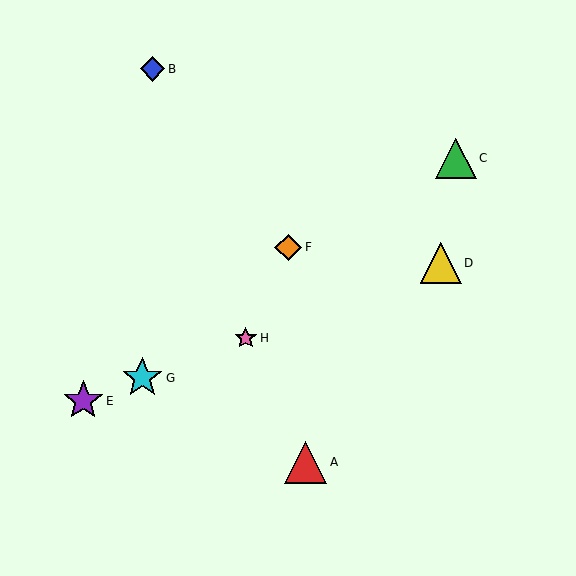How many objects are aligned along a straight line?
4 objects (D, E, G, H) are aligned along a straight line.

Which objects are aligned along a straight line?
Objects D, E, G, H are aligned along a straight line.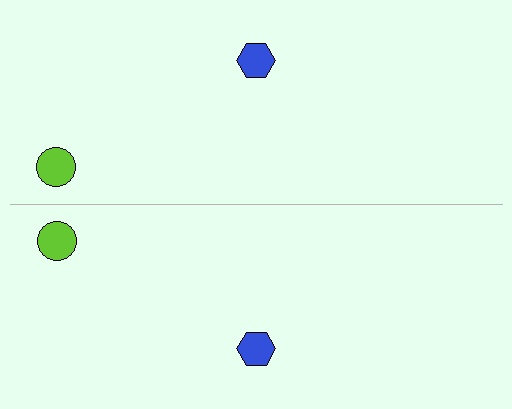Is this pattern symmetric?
Yes, this pattern has bilateral (reflection) symmetry.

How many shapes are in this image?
There are 4 shapes in this image.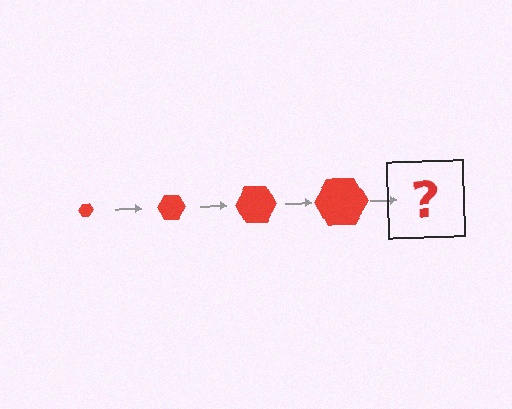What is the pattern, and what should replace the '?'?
The pattern is that the hexagon gets progressively larger each step. The '?' should be a red hexagon, larger than the previous one.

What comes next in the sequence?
The next element should be a red hexagon, larger than the previous one.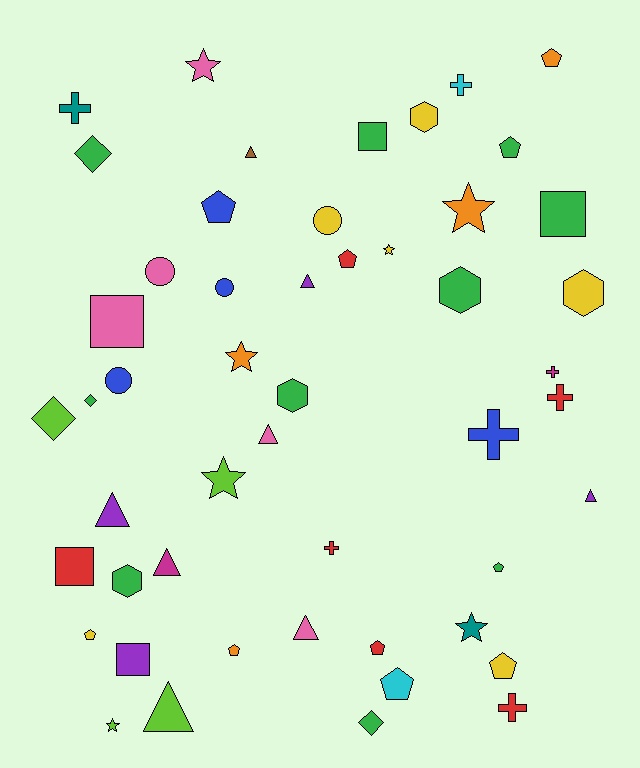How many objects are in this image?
There are 50 objects.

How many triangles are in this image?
There are 8 triangles.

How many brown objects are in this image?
There is 1 brown object.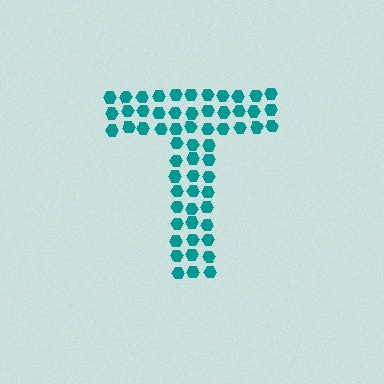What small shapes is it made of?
It is made of small hexagons.